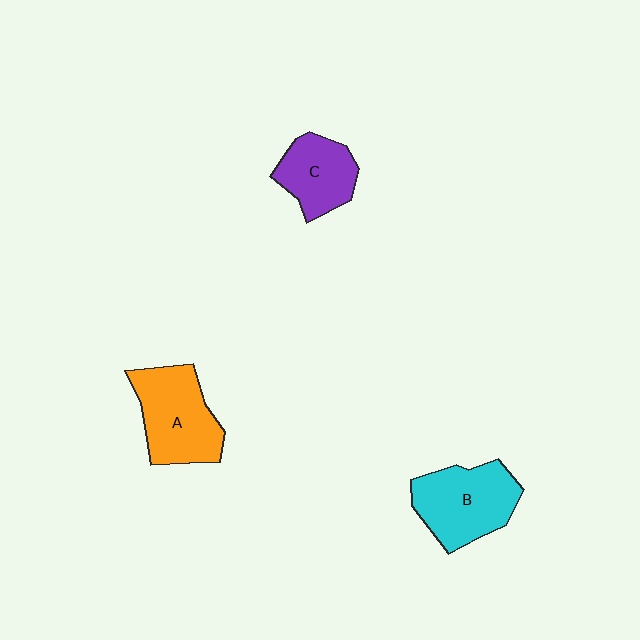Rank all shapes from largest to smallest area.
From largest to smallest: B (cyan), A (orange), C (purple).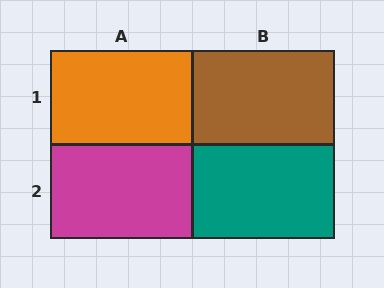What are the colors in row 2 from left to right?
Magenta, teal.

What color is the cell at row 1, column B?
Brown.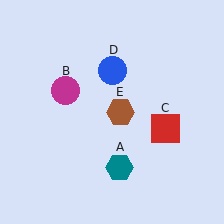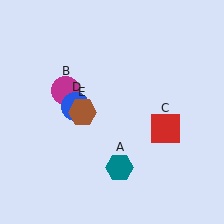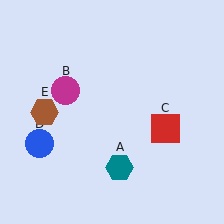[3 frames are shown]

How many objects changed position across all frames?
2 objects changed position: blue circle (object D), brown hexagon (object E).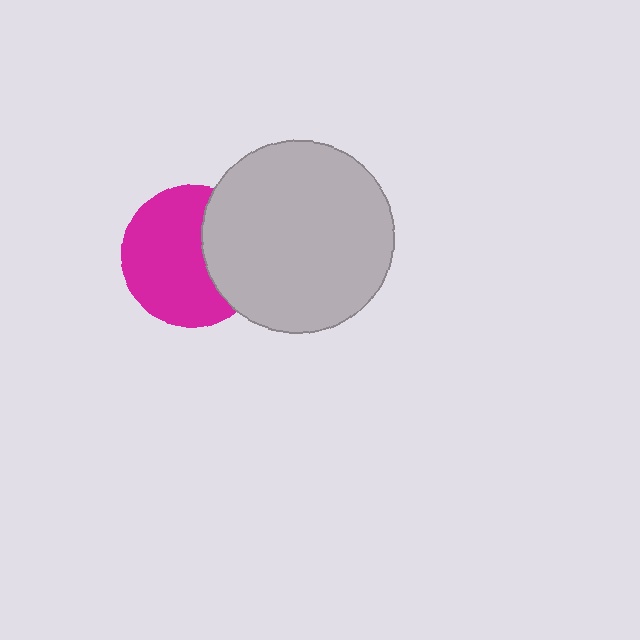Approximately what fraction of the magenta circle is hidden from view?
Roughly 34% of the magenta circle is hidden behind the light gray circle.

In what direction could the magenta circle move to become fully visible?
The magenta circle could move left. That would shift it out from behind the light gray circle entirely.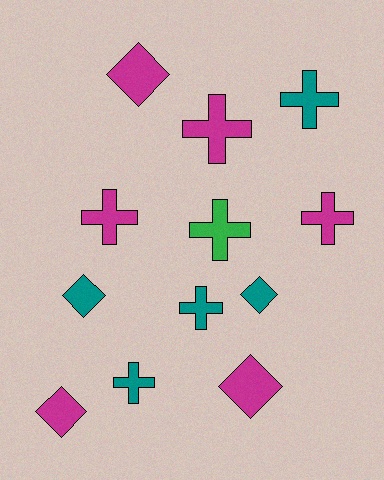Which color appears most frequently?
Magenta, with 6 objects.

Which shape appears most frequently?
Cross, with 7 objects.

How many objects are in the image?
There are 12 objects.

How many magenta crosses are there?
There are 3 magenta crosses.